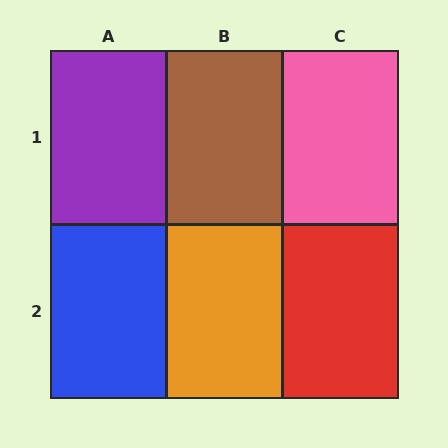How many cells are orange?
1 cell is orange.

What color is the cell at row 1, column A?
Purple.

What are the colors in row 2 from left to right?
Blue, orange, red.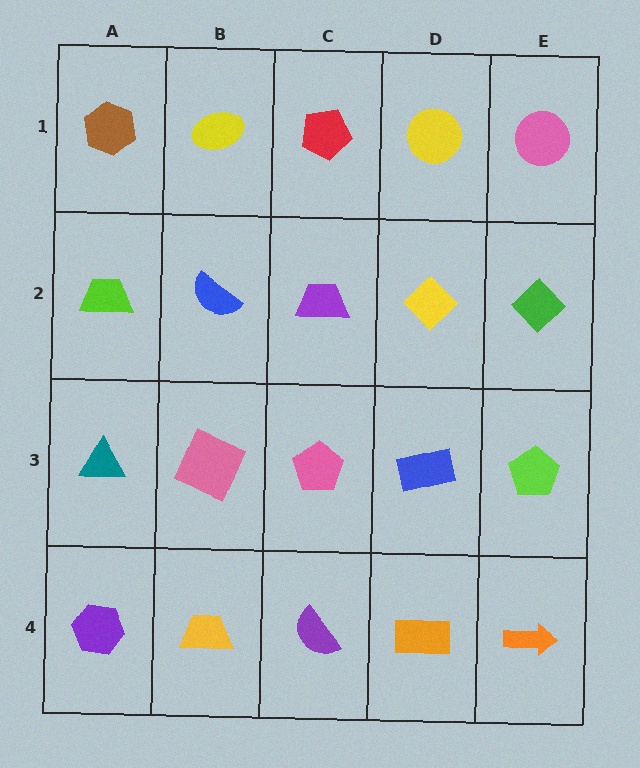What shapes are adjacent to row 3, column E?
A green diamond (row 2, column E), an orange arrow (row 4, column E), a blue rectangle (row 3, column D).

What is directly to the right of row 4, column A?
A yellow trapezoid.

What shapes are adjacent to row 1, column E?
A green diamond (row 2, column E), a yellow circle (row 1, column D).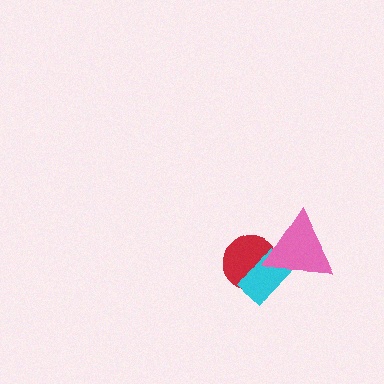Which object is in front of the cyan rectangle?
The pink triangle is in front of the cyan rectangle.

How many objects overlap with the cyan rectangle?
2 objects overlap with the cyan rectangle.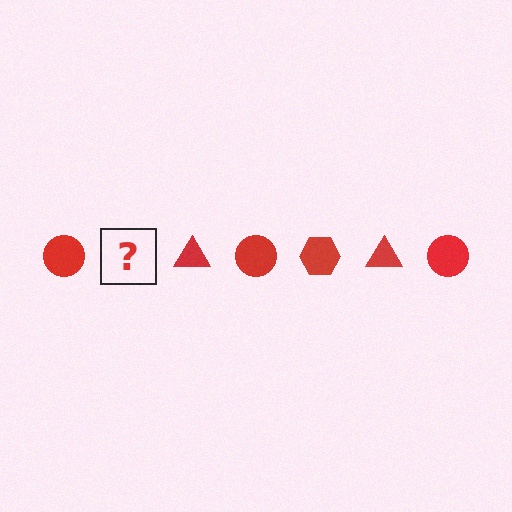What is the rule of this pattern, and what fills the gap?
The rule is that the pattern cycles through circle, hexagon, triangle shapes in red. The gap should be filled with a red hexagon.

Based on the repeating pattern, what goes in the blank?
The blank should be a red hexagon.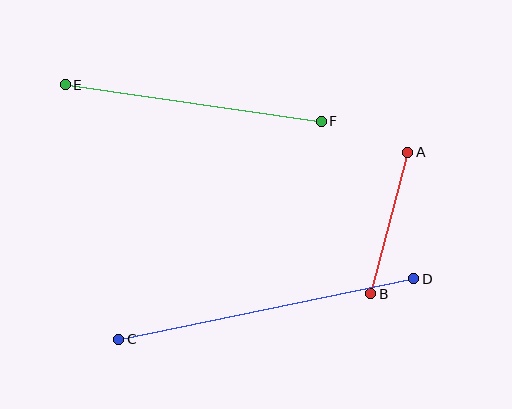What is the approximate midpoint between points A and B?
The midpoint is at approximately (389, 223) pixels.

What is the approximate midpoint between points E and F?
The midpoint is at approximately (193, 103) pixels.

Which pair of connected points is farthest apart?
Points C and D are farthest apart.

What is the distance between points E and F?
The distance is approximately 259 pixels.